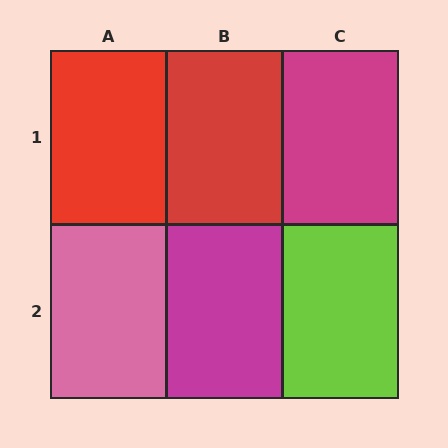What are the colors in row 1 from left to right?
Red, red, magenta.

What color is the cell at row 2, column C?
Lime.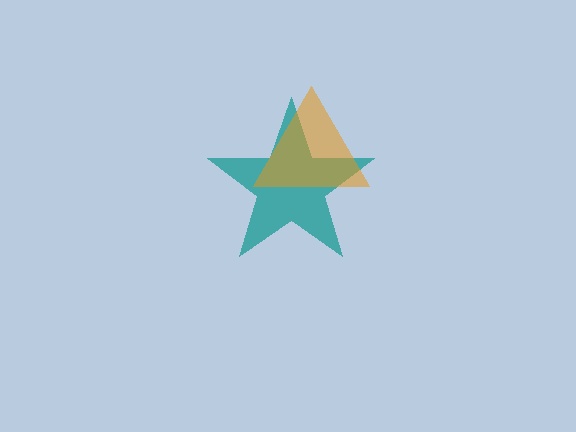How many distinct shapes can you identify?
There are 2 distinct shapes: a teal star, an orange triangle.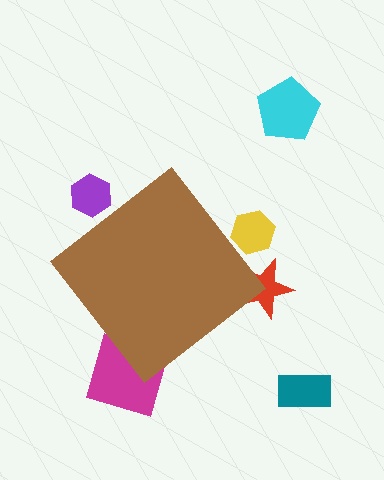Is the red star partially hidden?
Yes, the red star is partially hidden behind the brown diamond.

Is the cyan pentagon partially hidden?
No, the cyan pentagon is fully visible.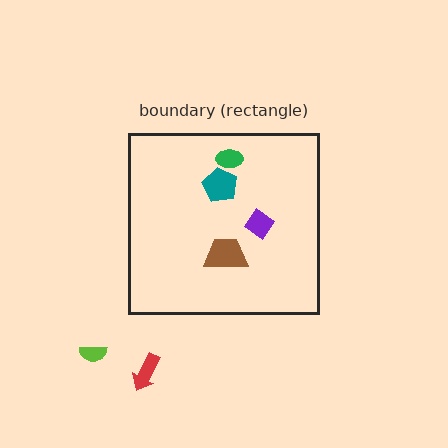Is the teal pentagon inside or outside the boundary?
Inside.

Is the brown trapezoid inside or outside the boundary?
Inside.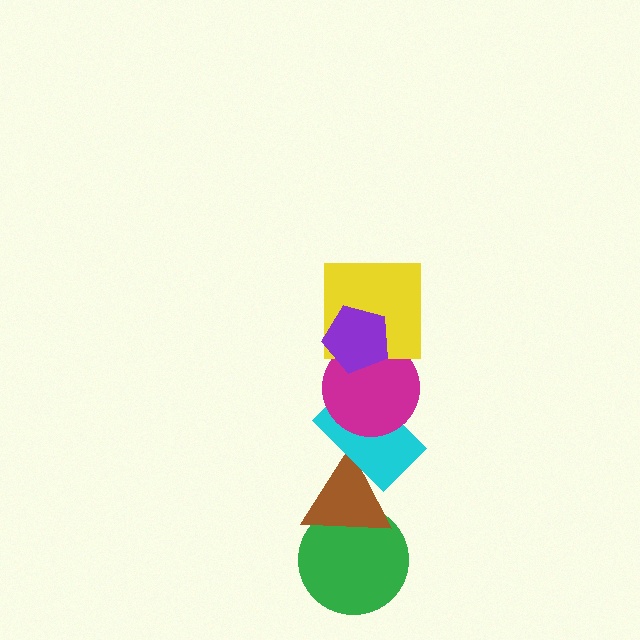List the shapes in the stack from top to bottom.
From top to bottom: the purple pentagon, the yellow square, the magenta circle, the cyan rectangle, the brown triangle, the green circle.